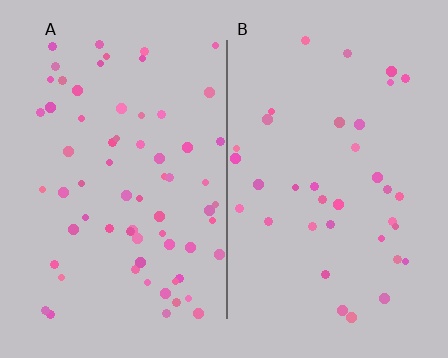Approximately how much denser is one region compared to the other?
Approximately 1.8× — region A over region B.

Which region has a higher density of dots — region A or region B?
A (the left).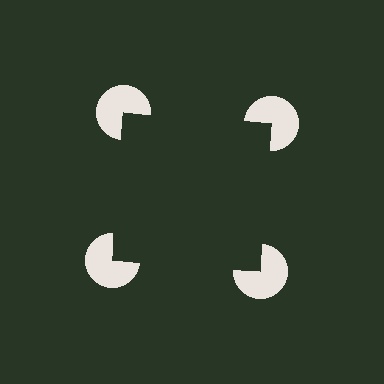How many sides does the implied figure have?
4 sides.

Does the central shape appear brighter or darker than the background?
It typically appears slightly darker than the background, even though no actual brightness change is drawn.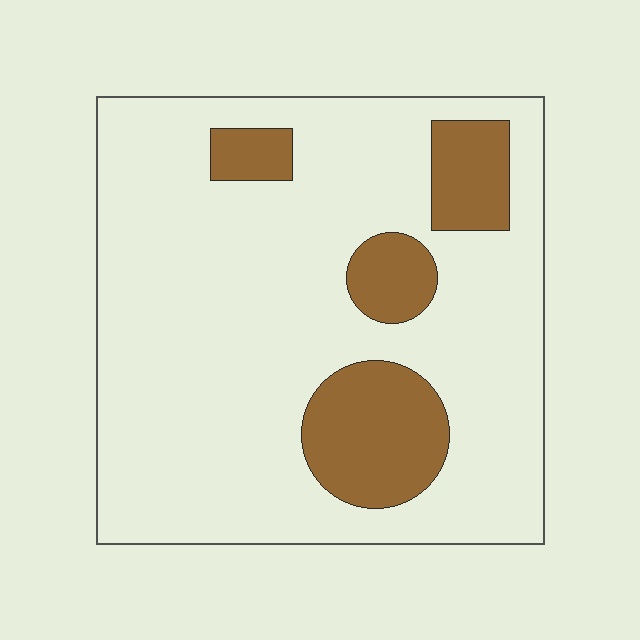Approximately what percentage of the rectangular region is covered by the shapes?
Approximately 20%.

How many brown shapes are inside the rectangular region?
4.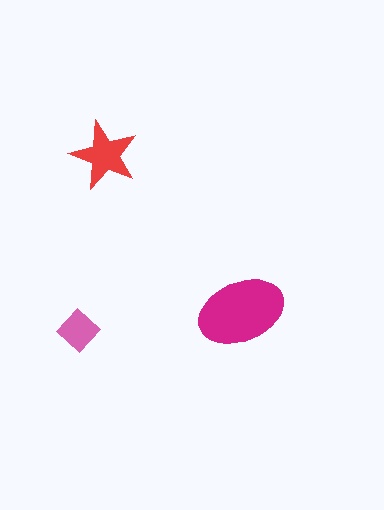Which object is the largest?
The magenta ellipse.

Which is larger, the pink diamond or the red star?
The red star.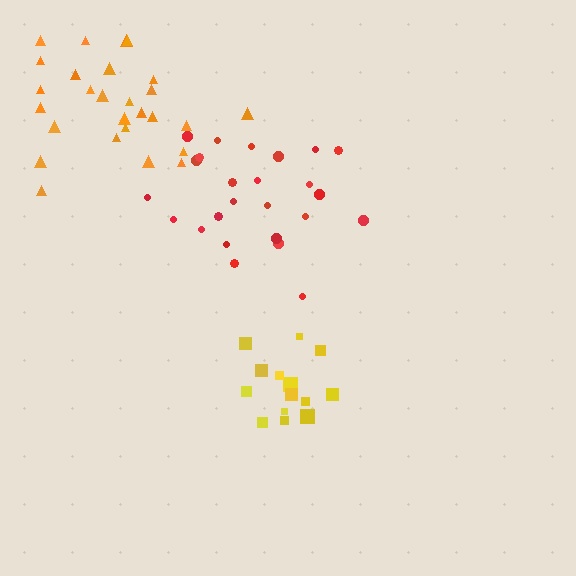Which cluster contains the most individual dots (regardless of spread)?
Orange (27).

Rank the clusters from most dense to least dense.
yellow, orange, red.